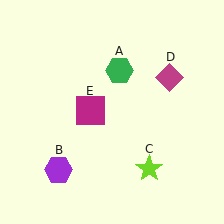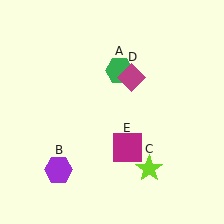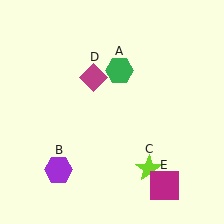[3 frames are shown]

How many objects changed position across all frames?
2 objects changed position: magenta diamond (object D), magenta square (object E).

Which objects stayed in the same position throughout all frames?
Green hexagon (object A) and purple hexagon (object B) and lime star (object C) remained stationary.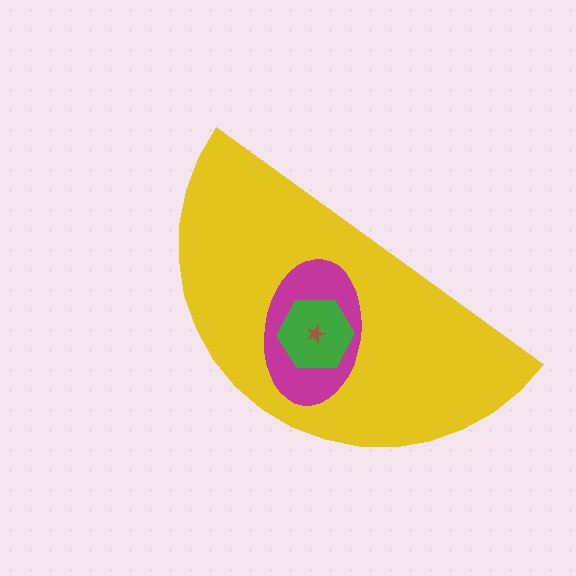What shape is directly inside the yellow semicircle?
The magenta ellipse.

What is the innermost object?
The brown star.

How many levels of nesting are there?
4.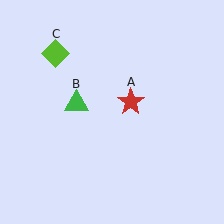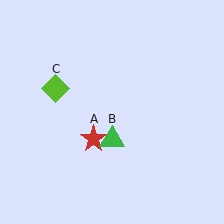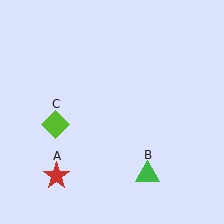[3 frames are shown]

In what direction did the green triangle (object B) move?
The green triangle (object B) moved down and to the right.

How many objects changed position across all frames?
3 objects changed position: red star (object A), green triangle (object B), lime diamond (object C).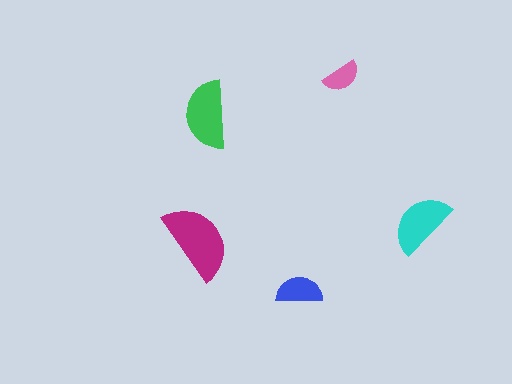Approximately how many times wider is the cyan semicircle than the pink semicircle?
About 1.5 times wider.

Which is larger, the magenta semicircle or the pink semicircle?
The magenta one.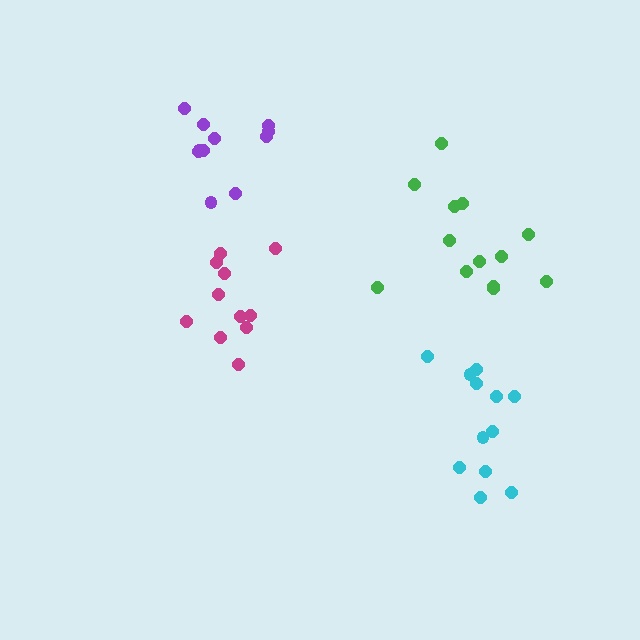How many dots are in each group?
Group 1: 11 dots, Group 2: 13 dots, Group 3: 11 dots, Group 4: 12 dots (47 total).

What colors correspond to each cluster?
The clusters are colored: purple, green, magenta, cyan.